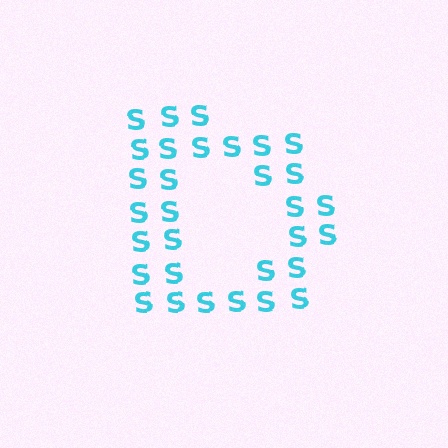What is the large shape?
The large shape is the letter D.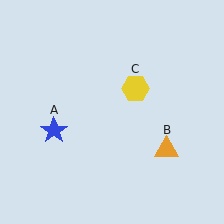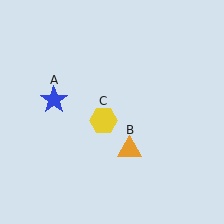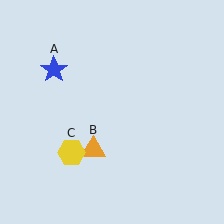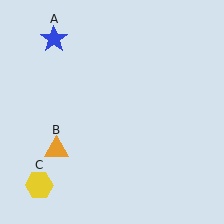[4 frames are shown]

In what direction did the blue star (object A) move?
The blue star (object A) moved up.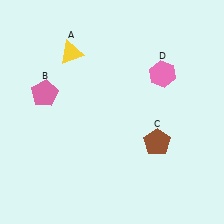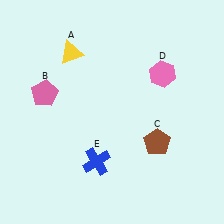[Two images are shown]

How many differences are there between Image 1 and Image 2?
There is 1 difference between the two images.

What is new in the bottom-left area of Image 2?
A blue cross (E) was added in the bottom-left area of Image 2.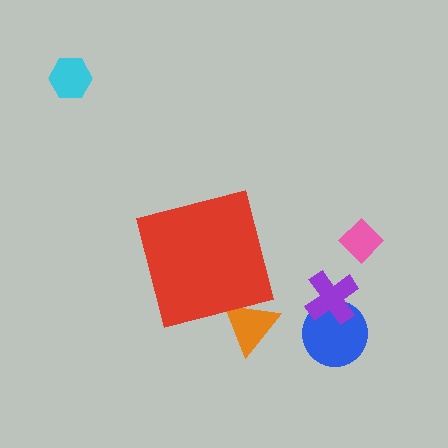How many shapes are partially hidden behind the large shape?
1 shape is partially hidden.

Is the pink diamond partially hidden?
No, the pink diamond is fully visible.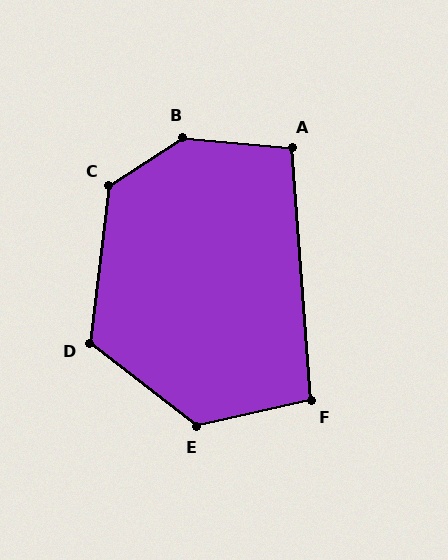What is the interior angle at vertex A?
Approximately 100 degrees (obtuse).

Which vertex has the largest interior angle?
B, at approximately 141 degrees.